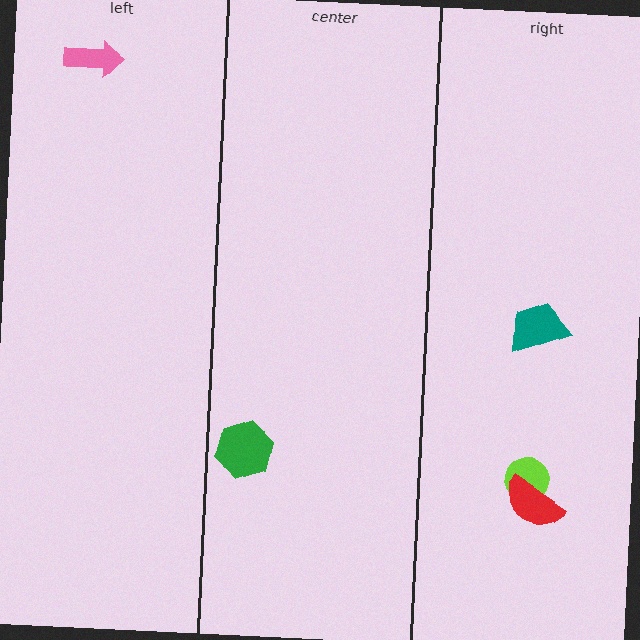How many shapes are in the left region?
1.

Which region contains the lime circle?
The right region.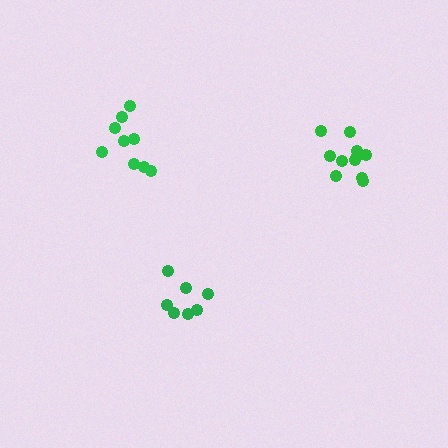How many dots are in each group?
Group 1: 11 dots, Group 2: 9 dots, Group 3: 7 dots (27 total).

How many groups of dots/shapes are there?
There are 3 groups.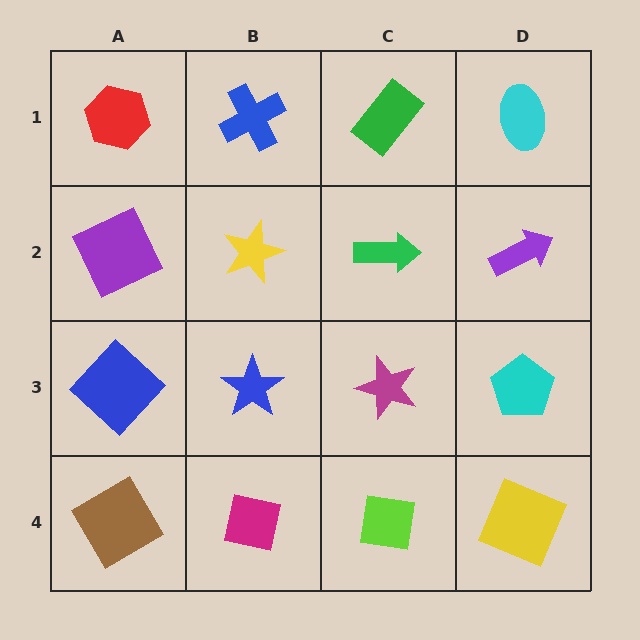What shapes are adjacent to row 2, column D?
A cyan ellipse (row 1, column D), a cyan pentagon (row 3, column D), a green arrow (row 2, column C).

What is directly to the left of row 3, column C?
A blue star.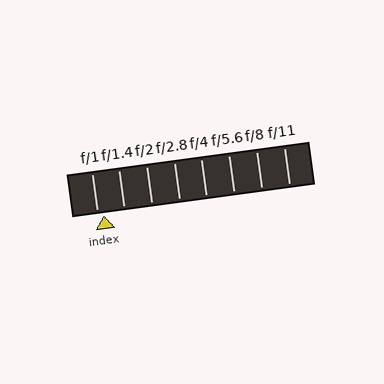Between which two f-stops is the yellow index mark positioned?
The index mark is between f/1 and f/1.4.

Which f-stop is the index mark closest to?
The index mark is closest to f/1.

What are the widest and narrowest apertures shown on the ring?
The widest aperture shown is f/1 and the narrowest is f/11.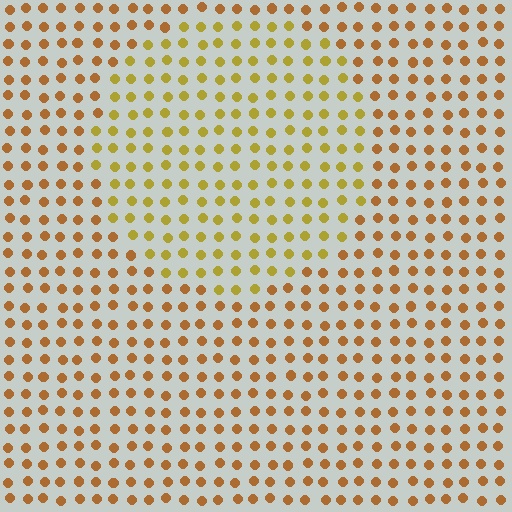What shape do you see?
I see a circle.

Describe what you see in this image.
The image is filled with small brown elements in a uniform arrangement. A circle-shaped region is visible where the elements are tinted to a slightly different hue, forming a subtle color boundary.